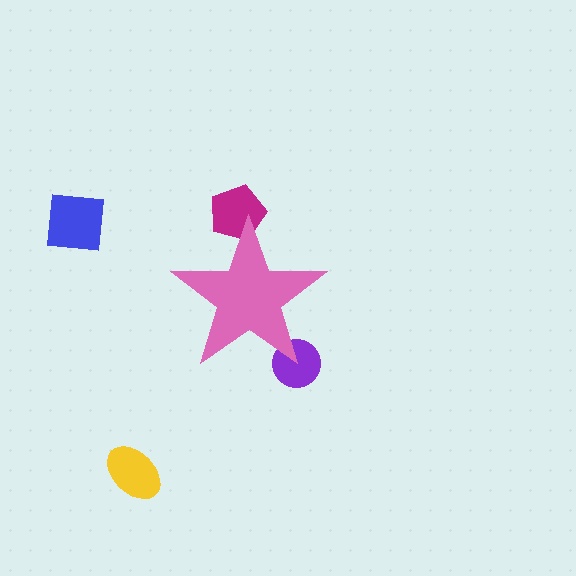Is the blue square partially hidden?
No, the blue square is fully visible.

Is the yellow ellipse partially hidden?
No, the yellow ellipse is fully visible.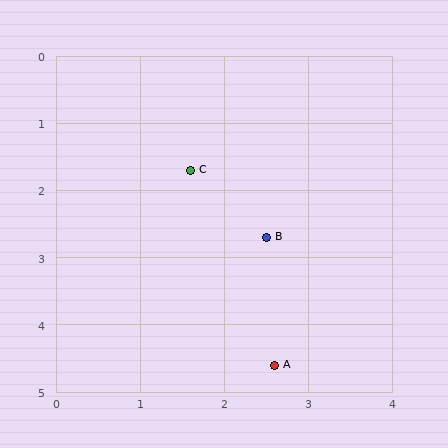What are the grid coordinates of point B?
Point B is at approximately (2.5, 2.7).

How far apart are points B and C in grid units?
Points B and C are about 1.3 grid units apart.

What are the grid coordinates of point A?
Point A is at approximately (2.6, 4.6).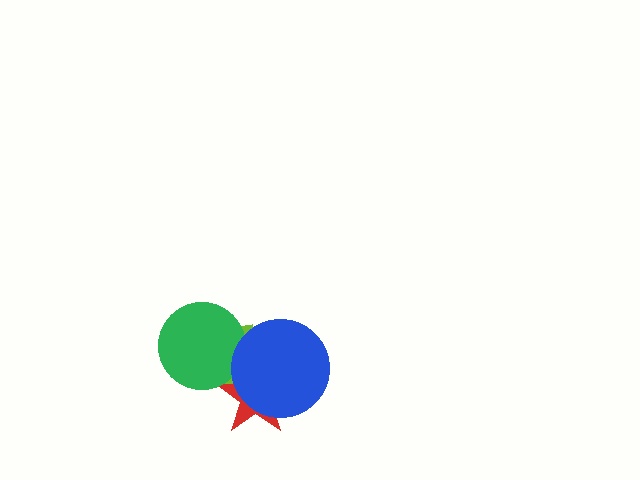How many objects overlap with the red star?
3 objects overlap with the red star.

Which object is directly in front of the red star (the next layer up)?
The green circle is directly in front of the red star.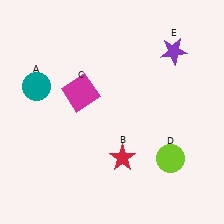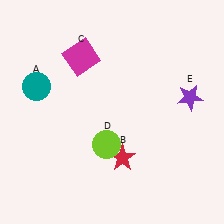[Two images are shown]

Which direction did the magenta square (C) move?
The magenta square (C) moved up.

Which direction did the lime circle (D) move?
The lime circle (D) moved left.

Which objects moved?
The objects that moved are: the magenta square (C), the lime circle (D), the purple star (E).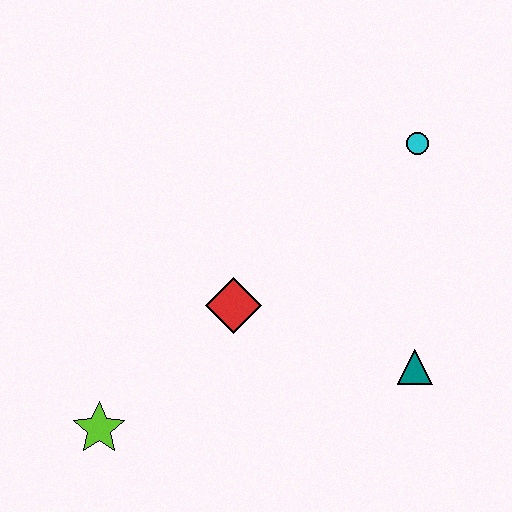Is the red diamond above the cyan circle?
No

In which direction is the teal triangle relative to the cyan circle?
The teal triangle is below the cyan circle.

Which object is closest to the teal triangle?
The red diamond is closest to the teal triangle.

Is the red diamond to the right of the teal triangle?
No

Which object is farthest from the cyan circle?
The lime star is farthest from the cyan circle.